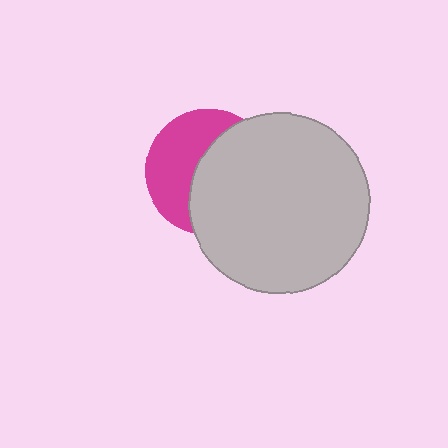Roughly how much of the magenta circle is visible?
A small part of it is visible (roughly 44%).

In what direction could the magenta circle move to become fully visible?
The magenta circle could move left. That would shift it out from behind the light gray circle entirely.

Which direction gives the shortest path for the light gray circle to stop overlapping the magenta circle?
Moving right gives the shortest separation.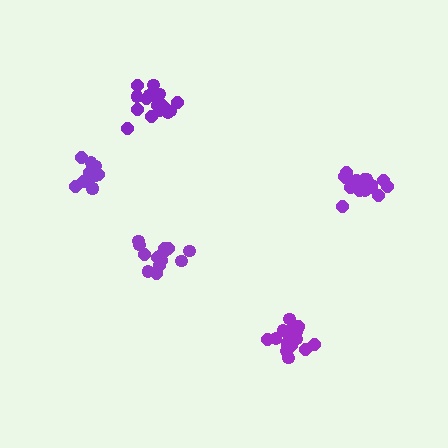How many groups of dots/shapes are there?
There are 5 groups.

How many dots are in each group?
Group 1: 17 dots, Group 2: 19 dots, Group 3: 13 dots, Group 4: 17 dots, Group 5: 15 dots (81 total).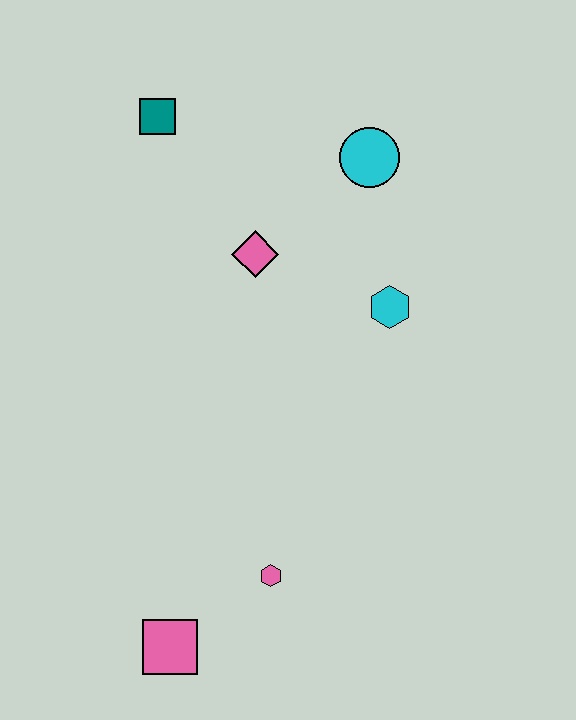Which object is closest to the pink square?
The pink hexagon is closest to the pink square.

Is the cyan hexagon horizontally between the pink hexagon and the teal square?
No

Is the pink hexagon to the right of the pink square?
Yes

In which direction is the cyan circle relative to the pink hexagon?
The cyan circle is above the pink hexagon.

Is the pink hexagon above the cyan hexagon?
No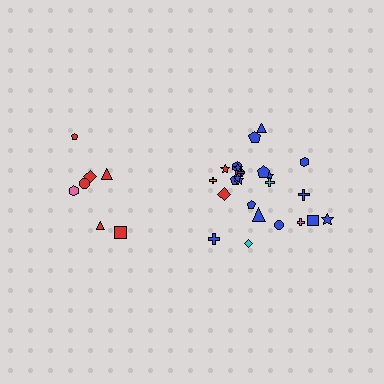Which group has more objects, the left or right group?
The right group.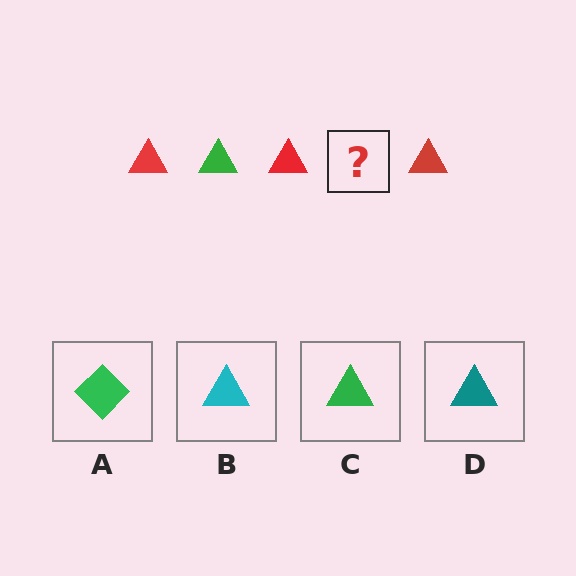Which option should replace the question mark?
Option C.